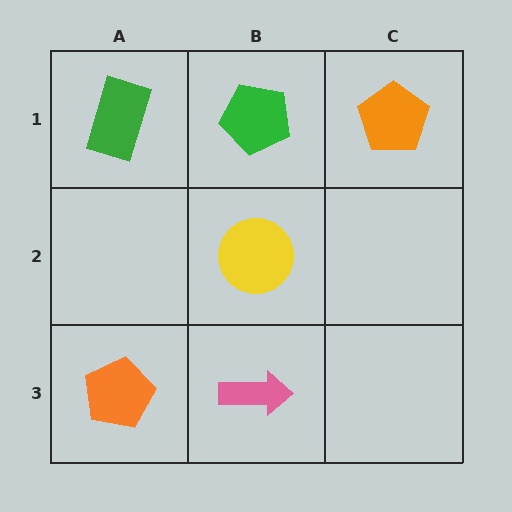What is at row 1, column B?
A green pentagon.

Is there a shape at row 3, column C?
No, that cell is empty.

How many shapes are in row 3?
2 shapes.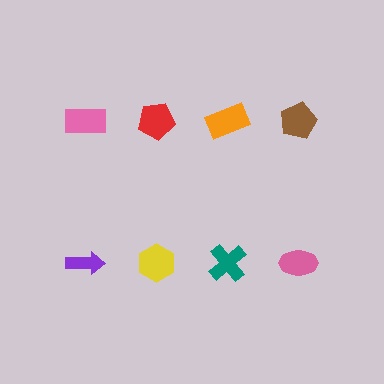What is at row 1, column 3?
An orange rectangle.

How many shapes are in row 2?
4 shapes.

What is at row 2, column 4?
A pink ellipse.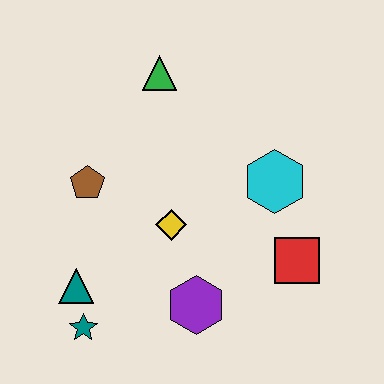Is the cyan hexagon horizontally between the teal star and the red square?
Yes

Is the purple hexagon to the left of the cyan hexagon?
Yes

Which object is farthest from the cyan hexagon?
The teal star is farthest from the cyan hexagon.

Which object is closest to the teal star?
The teal triangle is closest to the teal star.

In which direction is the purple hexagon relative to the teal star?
The purple hexagon is to the right of the teal star.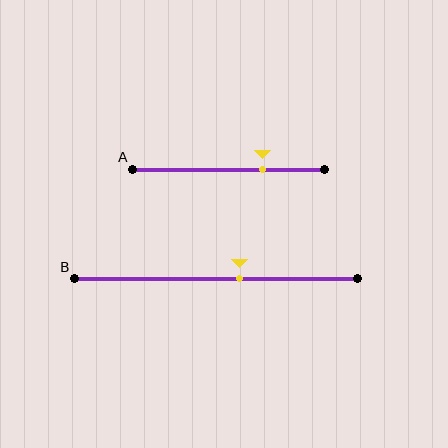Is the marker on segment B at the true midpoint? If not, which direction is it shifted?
No, the marker on segment B is shifted to the right by about 8% of the segment length.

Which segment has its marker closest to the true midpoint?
Segment B has its marker closest to the true midpoint.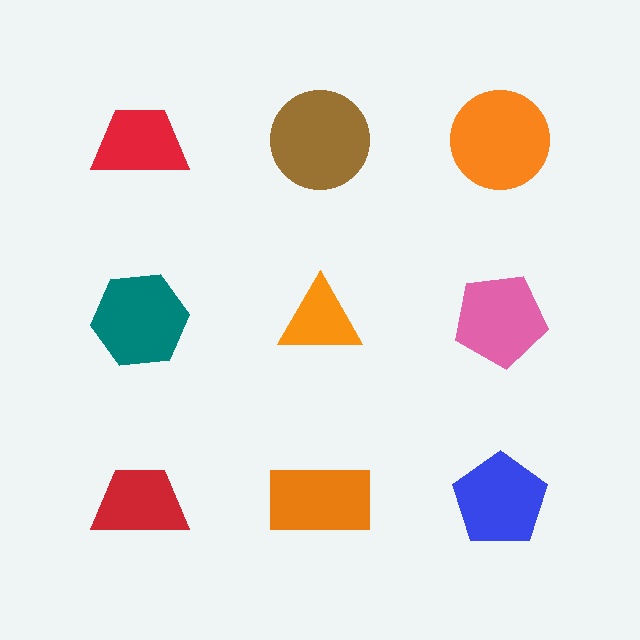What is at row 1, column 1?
A red trapezoid.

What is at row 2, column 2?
An orange triangle.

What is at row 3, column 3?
A blue pentagon.